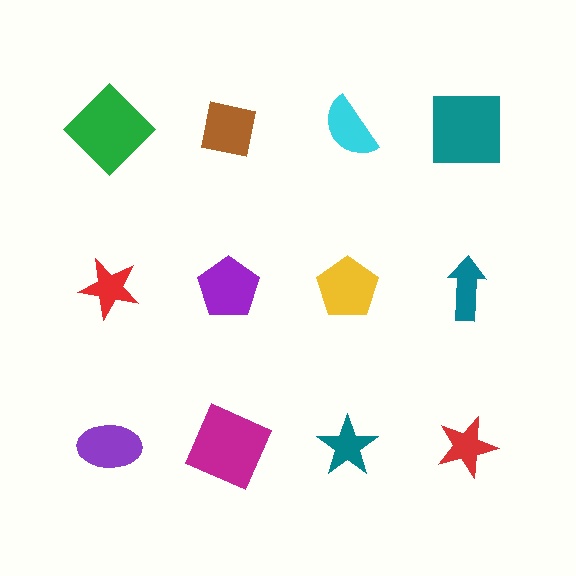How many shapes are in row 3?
4 shapes.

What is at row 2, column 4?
A teal arrow.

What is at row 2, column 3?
A yellow pentagon.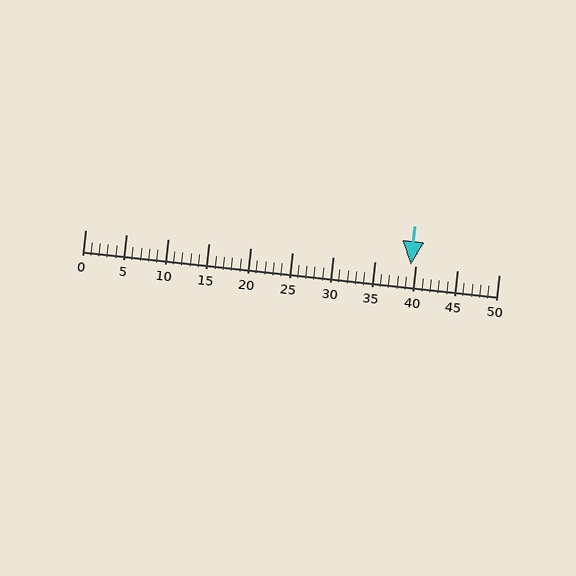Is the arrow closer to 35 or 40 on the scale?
The arrow is closer to 40.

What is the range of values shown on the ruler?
The ruler shows values from 0 to 50.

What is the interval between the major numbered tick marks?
The major tick marks are spaced 5 units apart.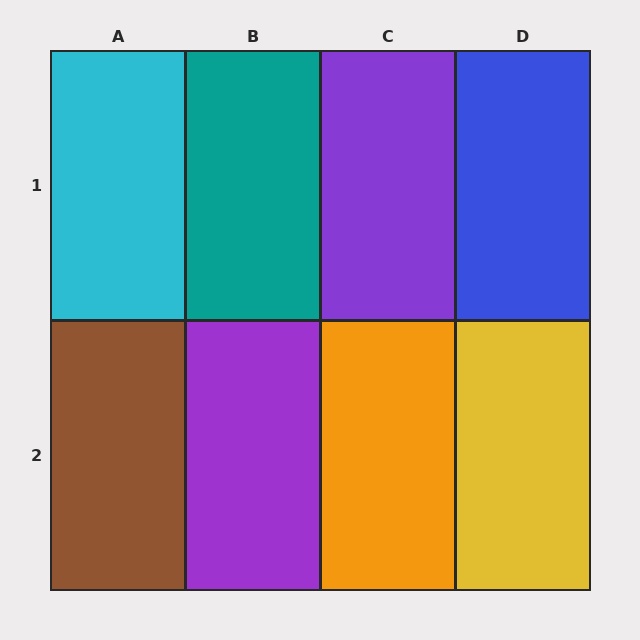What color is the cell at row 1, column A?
Cyan.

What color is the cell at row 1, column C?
Purple.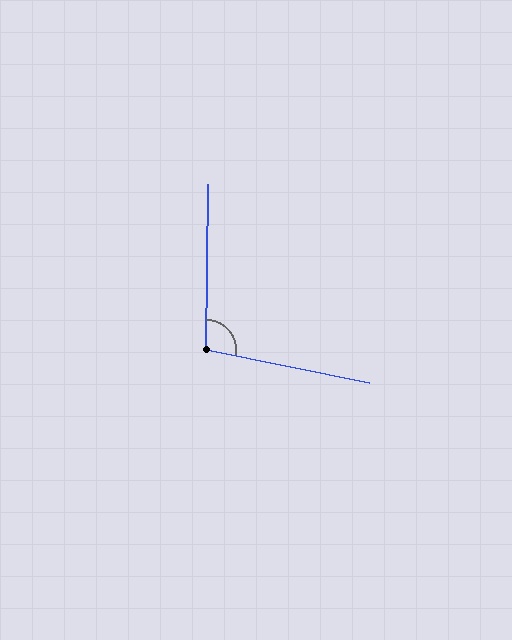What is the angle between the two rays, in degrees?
Approximately 101 degrees.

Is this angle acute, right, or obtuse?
It is obtuse.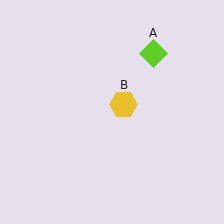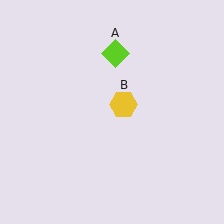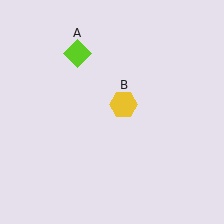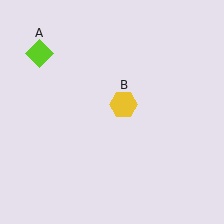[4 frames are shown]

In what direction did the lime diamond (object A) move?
The lime diamond (object A) moved left.